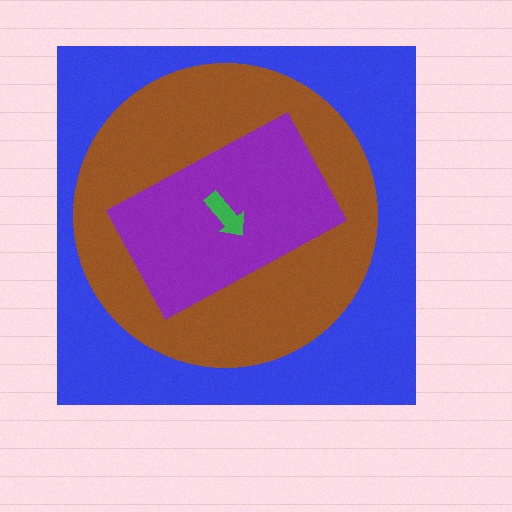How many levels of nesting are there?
4.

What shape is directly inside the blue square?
The brown circle.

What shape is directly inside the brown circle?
The purple rectangle.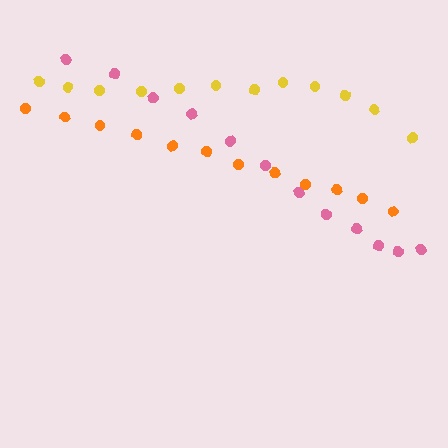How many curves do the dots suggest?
There are 3 distinct paths.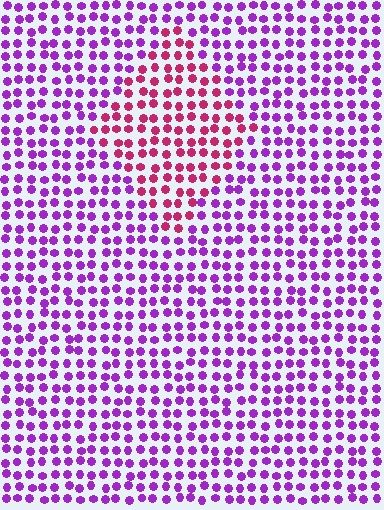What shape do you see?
I see a diamond.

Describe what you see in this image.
The image is filled with small purple elements in a uniform arrangement. A diamond-shaped region is visible where the elements are tinted to a slightly different hue, forming a subtle color boundary.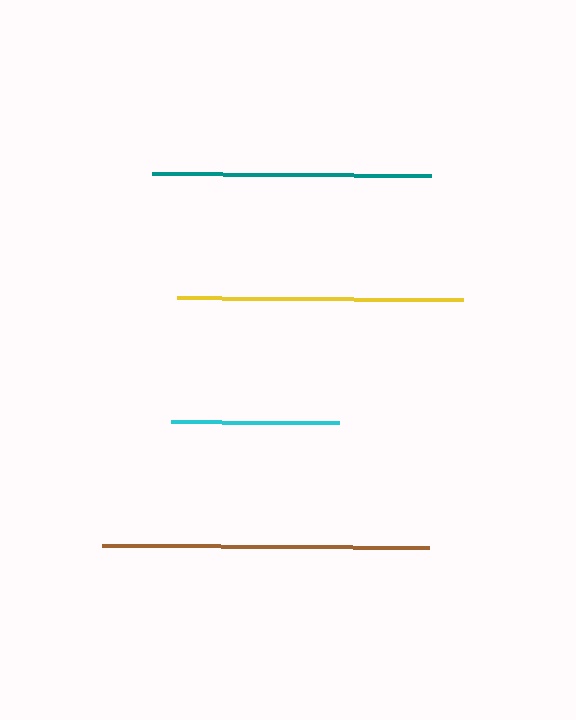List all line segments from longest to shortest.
From longest to shortest: brown, yellow, teal, cyan.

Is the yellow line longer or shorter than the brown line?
The brown line is longer than the yellow line.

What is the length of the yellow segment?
The yellow segment is approximately 286 pixels long.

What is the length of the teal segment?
The teal segment is approximately 279 pixels long.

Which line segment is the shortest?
The cyan line is the shortest at approximately 169 pixels.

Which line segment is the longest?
The brown line is the longest at approximately 326 pixels.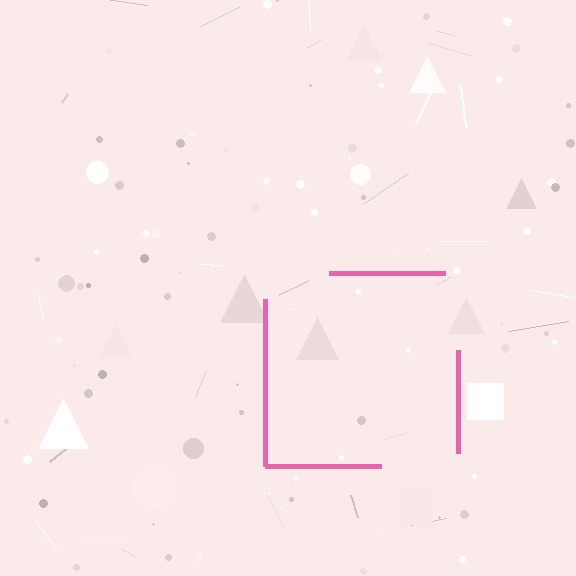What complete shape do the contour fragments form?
The contour fragments form a square.